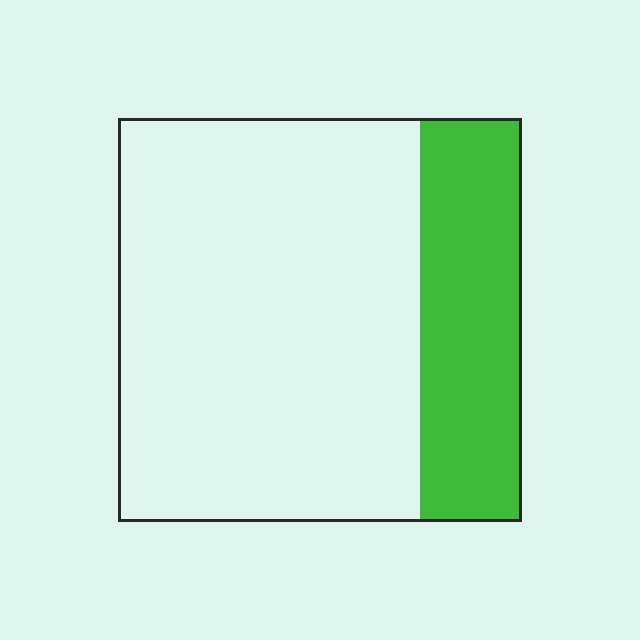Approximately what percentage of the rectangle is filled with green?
Approximately 25%.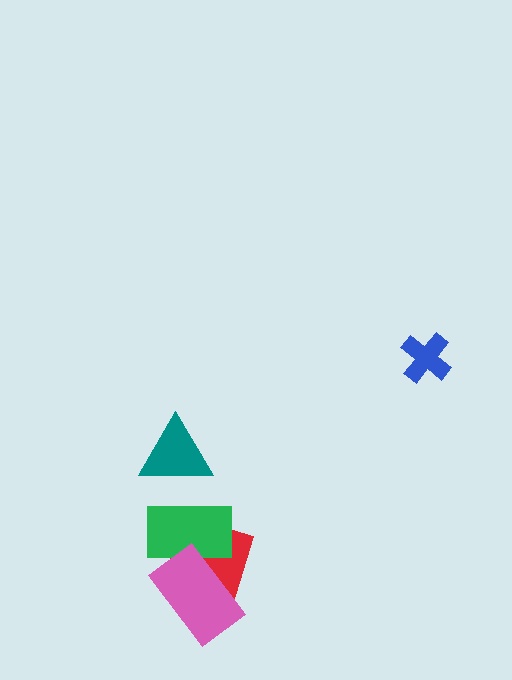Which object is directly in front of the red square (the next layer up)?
The green rectangle is directly in front of the red square.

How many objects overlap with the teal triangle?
0 objects overlap with the teal triangle.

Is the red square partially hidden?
Yes, it is partially covered by another shape.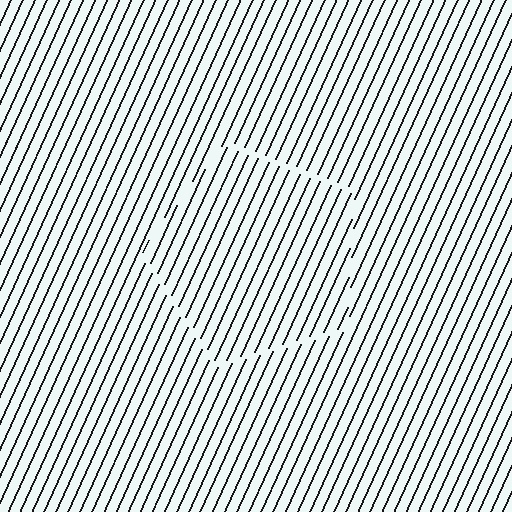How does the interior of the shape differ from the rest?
The interior of the shape contains the same grating, shifted by half a period — the contour is defined by the phase discontinuity where line-ends from the inner and outer gratings abut.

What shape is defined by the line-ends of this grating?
An illusory pentagon. The interior of the shape contains the same grating, shifted by half a period — the contour is defined by the phase discontinuity where line-ends from the inner and outer gratings abut.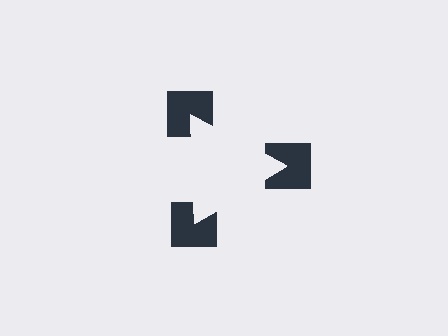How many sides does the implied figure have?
3 sides.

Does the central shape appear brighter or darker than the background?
It typically appears slightly brighter than the background, even though no actual brightness change is drawn.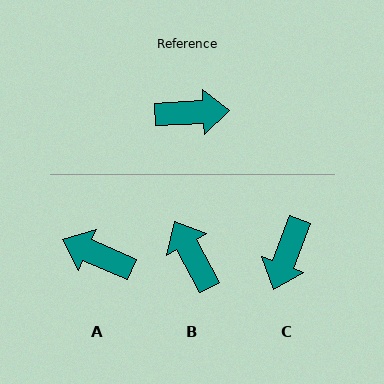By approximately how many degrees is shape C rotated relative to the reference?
Approximately 114 degrees clockwise.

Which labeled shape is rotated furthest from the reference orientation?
A, about 154 degrees away.